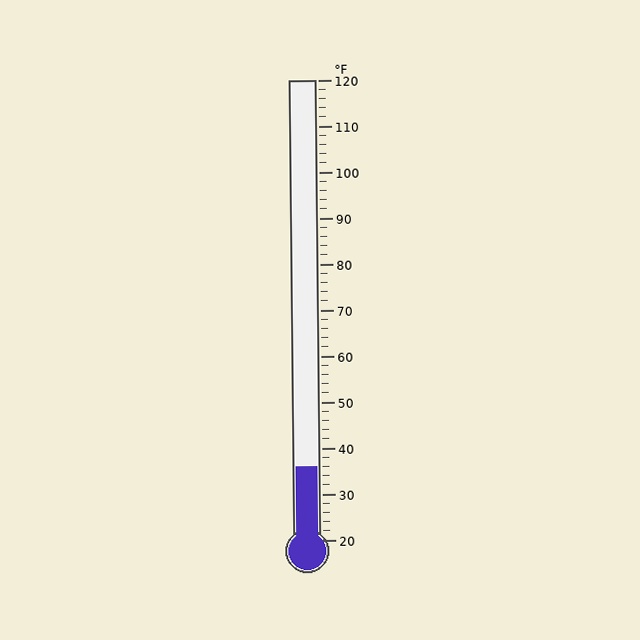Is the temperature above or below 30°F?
The temperature is above 30°F.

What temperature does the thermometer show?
The thermometer shows approximately 36°F.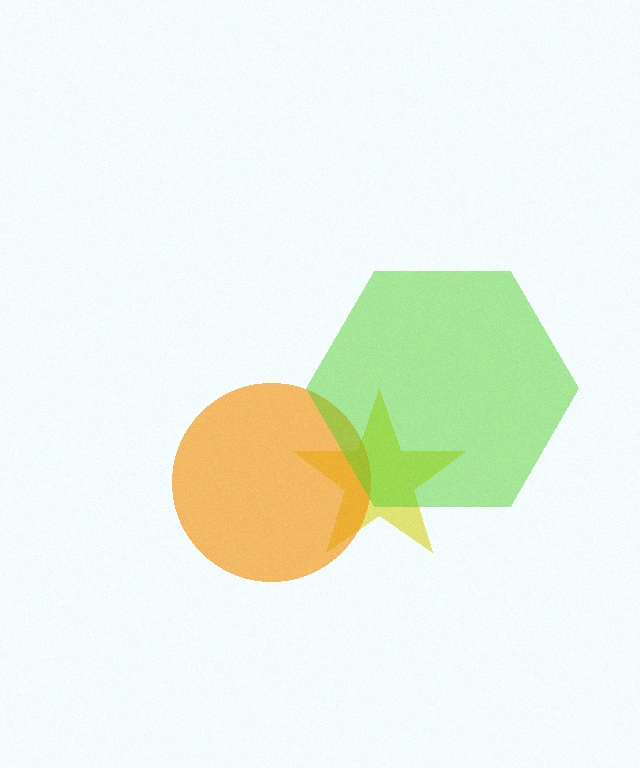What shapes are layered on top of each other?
The layered shapes are: a yellow star, an orange circle, a lime hexagon.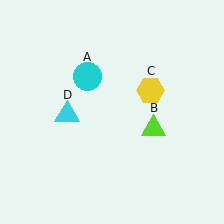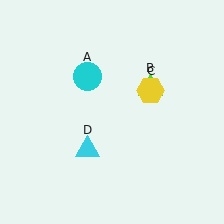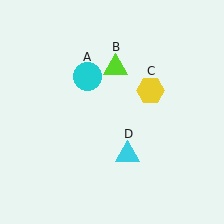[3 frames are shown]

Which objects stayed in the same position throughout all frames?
Cyan circle (object A) and yellow hexagon (object C) remained stationary.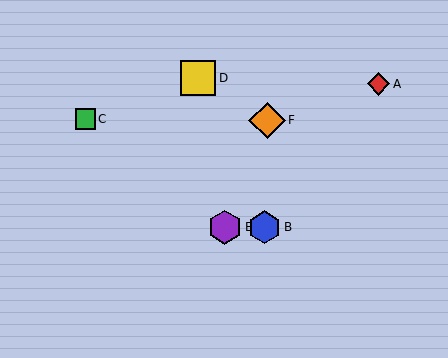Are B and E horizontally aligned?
Yes, both are at y≈227.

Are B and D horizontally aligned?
No, B is at y≈227 and D is at y≈78.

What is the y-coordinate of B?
Object B is at y≈227.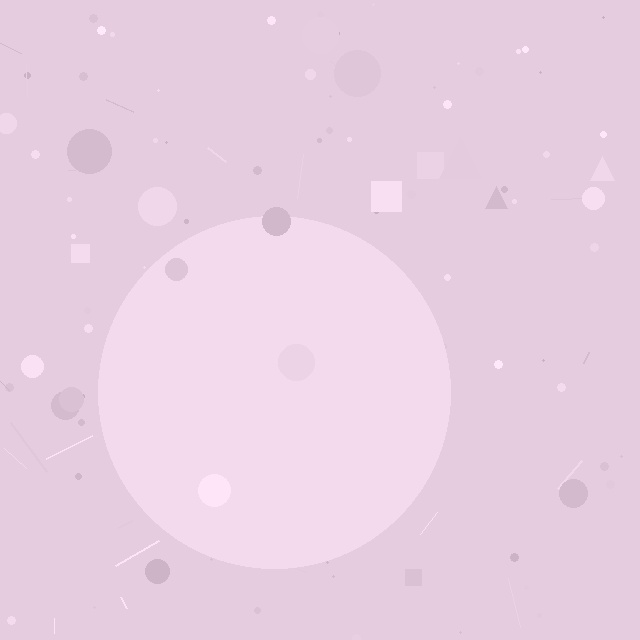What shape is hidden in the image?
A circle is hidden in the image.